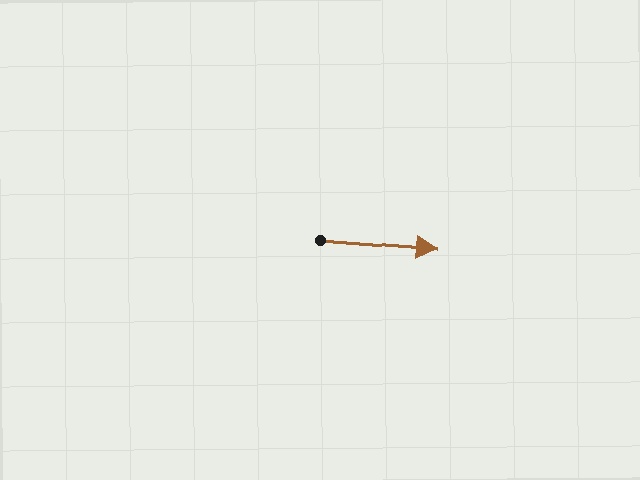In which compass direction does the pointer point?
East.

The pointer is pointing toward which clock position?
Roughly 3 o'clock.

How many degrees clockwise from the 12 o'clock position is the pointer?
Approximately 95 degrees.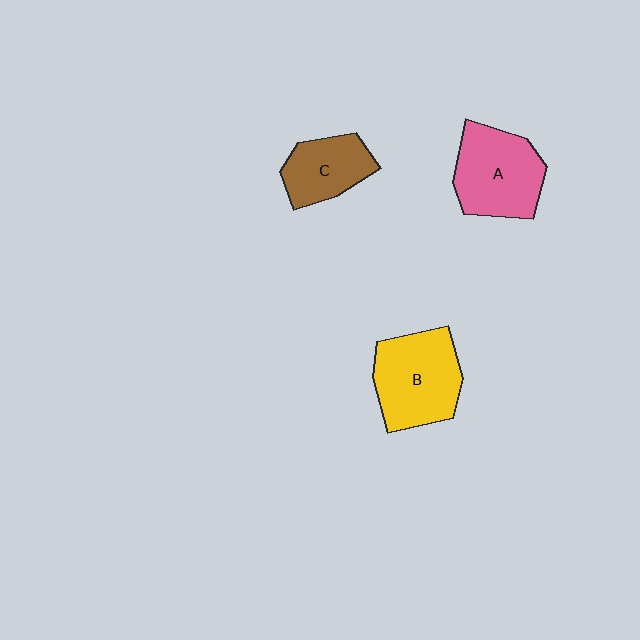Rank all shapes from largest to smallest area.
From largest to smallest: B (yellow), A (pink), C (brown).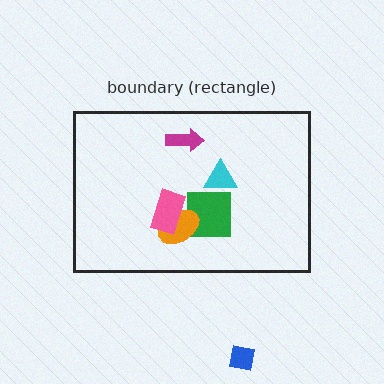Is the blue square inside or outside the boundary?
Outside.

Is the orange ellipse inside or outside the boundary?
Inside.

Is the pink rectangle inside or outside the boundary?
Inside.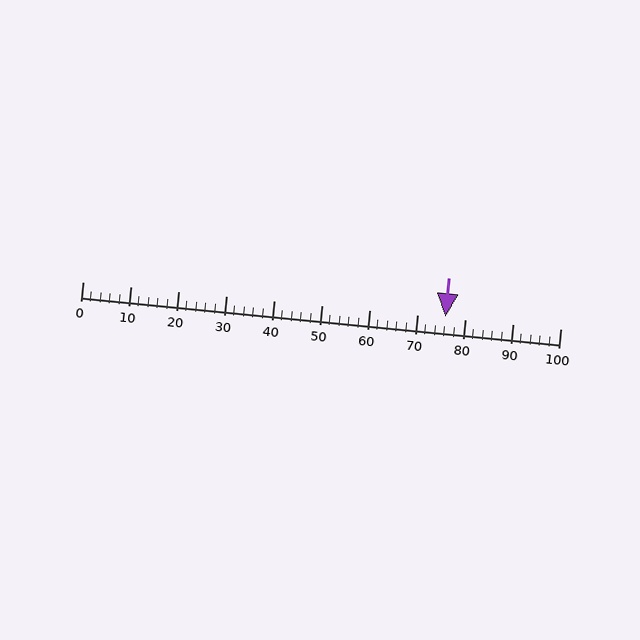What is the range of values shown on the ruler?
The ruler shows values from 0 to 100.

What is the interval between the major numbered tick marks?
The major tick marks are spaced 10 units apart.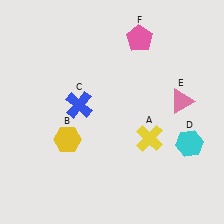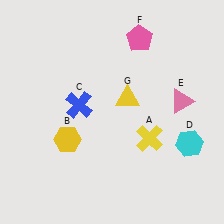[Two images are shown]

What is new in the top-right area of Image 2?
A yellow triangle (G) was added in the top-right area of Image 2.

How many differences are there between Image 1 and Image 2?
There is 1 difference between the two images.